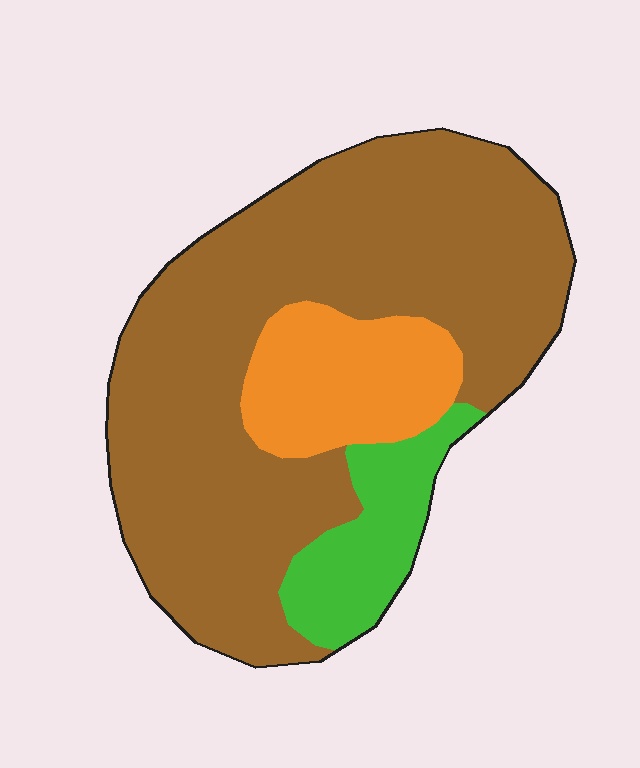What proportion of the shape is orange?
Orange covers about 15% of the shape.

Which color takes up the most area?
Brown, at roughly 70%.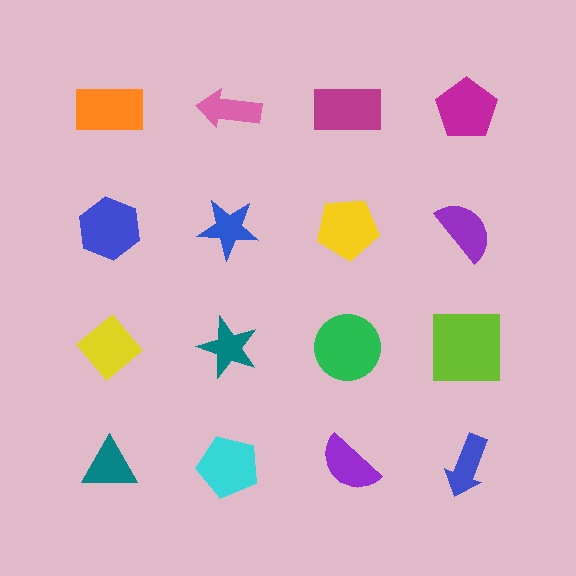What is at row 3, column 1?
A yellow diamond.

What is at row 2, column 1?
A blue hexagon.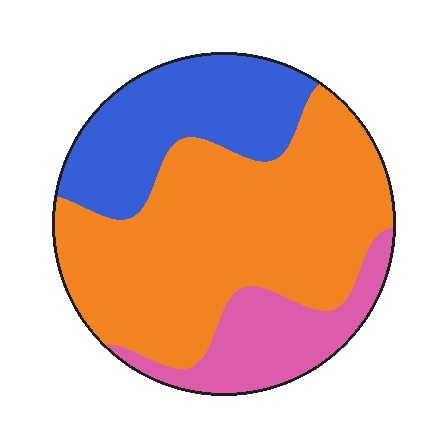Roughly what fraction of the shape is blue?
Blue takes up between a quarter and a half of the shape.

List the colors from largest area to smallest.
From largest to smallest: orange, blue, pink.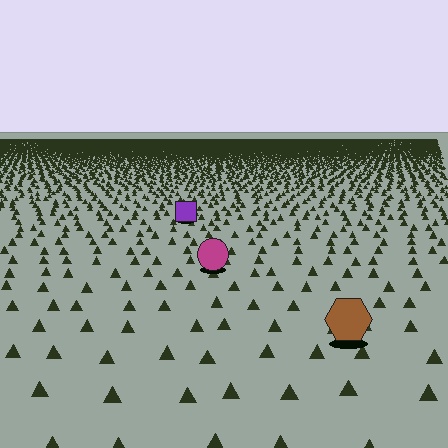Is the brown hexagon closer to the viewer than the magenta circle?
Yes. The brown hexagon is closer — you can tell from the texture gradient: the ground texture is coarser near it.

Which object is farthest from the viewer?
The purple square is farthest from the viewer. It appears smaller and the ground texture around it is denser.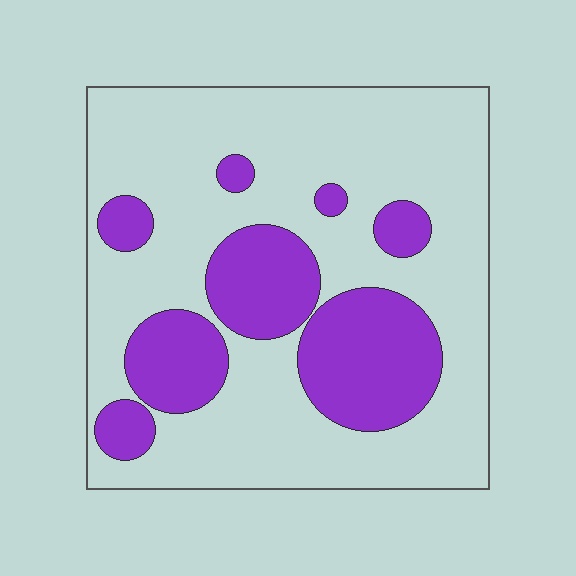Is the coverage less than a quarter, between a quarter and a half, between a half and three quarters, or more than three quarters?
Between a quarter and a half.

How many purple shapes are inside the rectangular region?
8.